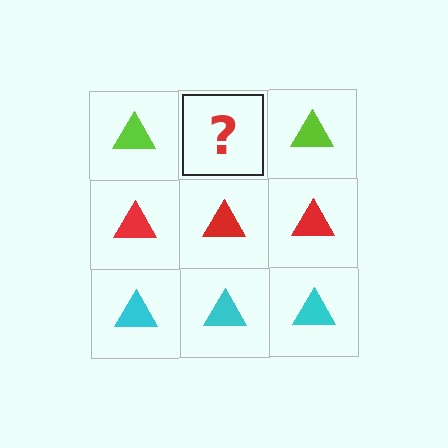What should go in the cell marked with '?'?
The missing cell should contain a lime triangle.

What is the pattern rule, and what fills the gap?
The rule is that each row has a consistent color. The gap should be filled with a lime triangle.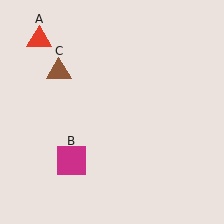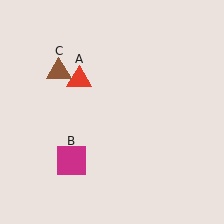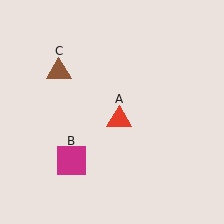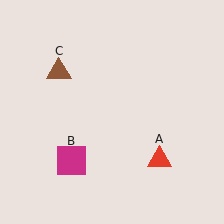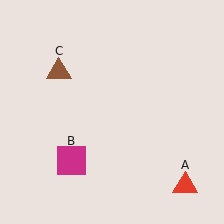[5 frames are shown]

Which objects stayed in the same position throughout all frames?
Magenta square (object B) and brown triangle (object C) remained stationary.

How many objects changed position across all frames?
1 object changed position: red triangle (object A).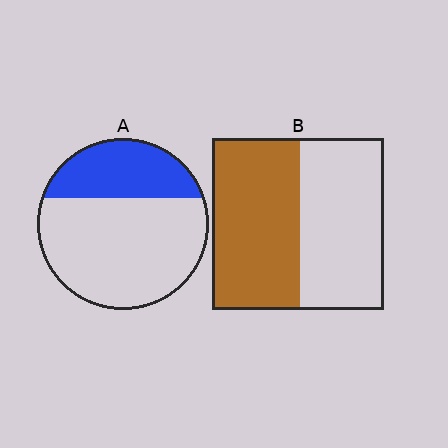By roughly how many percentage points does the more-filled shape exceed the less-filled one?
By roughly 20 percentage points (B over A).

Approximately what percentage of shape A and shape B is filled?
A is approximately 30% and B is approximately 50%.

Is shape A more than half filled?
No.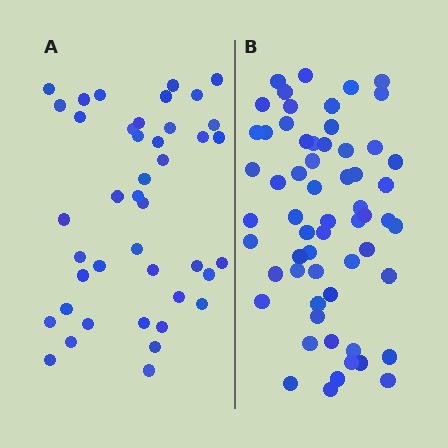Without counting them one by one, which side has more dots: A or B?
Region B (the right region) has more dots.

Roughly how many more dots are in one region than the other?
Region B has approximately 20 more dots than region A.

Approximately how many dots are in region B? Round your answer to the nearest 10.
About 60 dots.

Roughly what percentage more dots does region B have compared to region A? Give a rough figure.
About 45% more.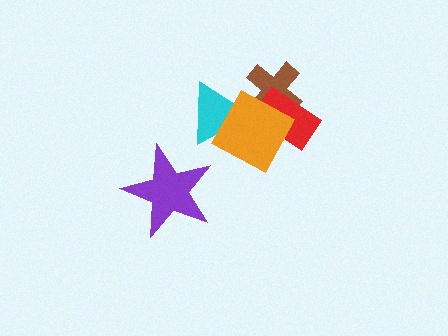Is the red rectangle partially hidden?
Yes, it is partially covered by another shape.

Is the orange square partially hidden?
No, no other shape covers it.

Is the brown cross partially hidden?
Yes, it is partially covered by another shape.